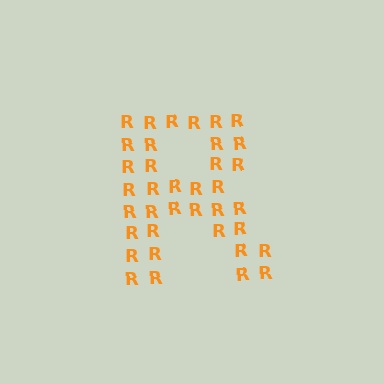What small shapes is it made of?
It is made of small letter R's.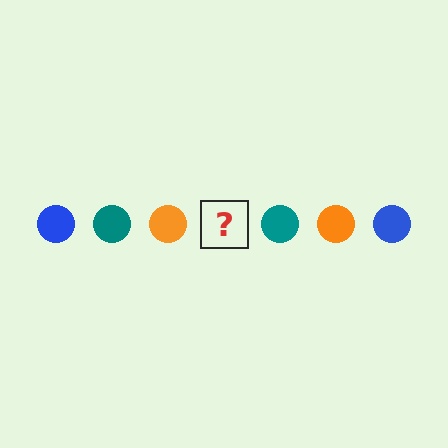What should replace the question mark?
The question mark should be replaced with a blue circle.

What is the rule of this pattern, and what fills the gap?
The rule is that the pattern cycles through blue, teal, orange circles. The gap should be filled with a blue circle.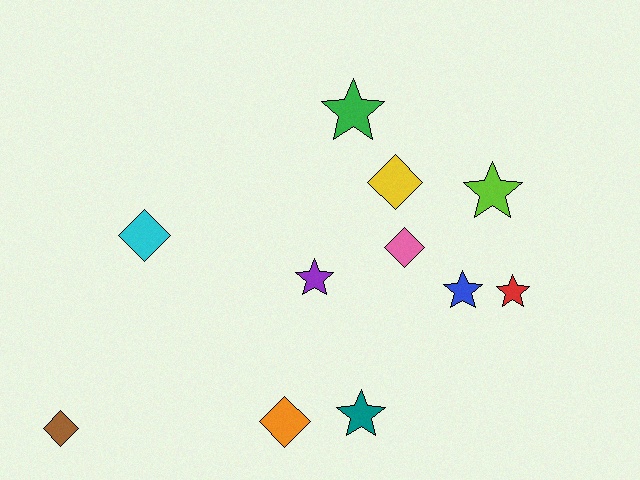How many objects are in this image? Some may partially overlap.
There are 11 objects.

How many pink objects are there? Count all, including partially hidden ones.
There is 1 pink object.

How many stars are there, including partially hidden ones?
There are 6 stars.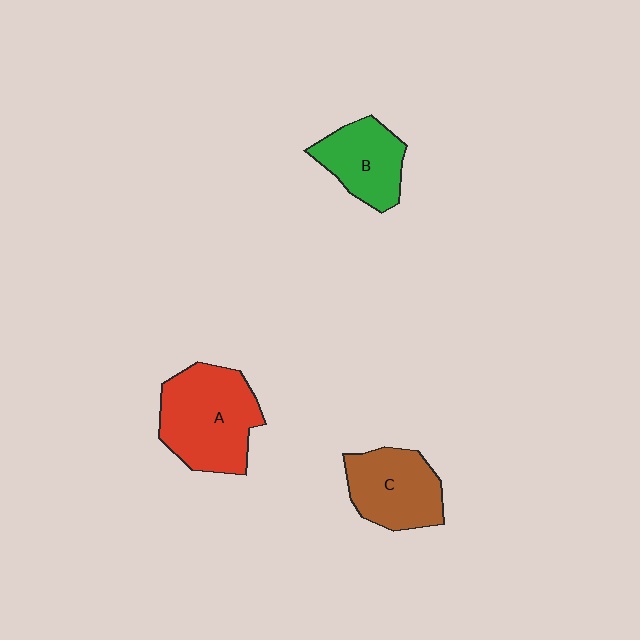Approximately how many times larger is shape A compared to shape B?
Approximately 1.5 times.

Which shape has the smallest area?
Shape B (green).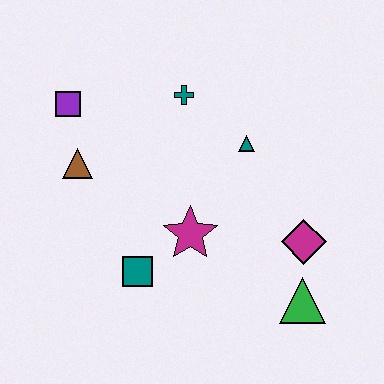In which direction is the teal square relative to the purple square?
The teal square is below the purple square.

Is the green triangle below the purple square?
Yes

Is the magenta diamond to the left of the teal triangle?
No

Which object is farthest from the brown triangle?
The green triangle is farthest from the brown triangle.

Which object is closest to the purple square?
The brown triangle is closest to the purple square.